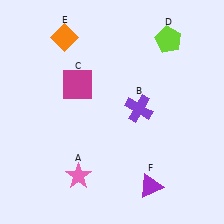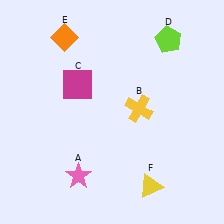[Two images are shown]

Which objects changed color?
B changed from purple to yellow. F changed from purple to yellow.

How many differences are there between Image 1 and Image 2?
There are 2 differences between the two images.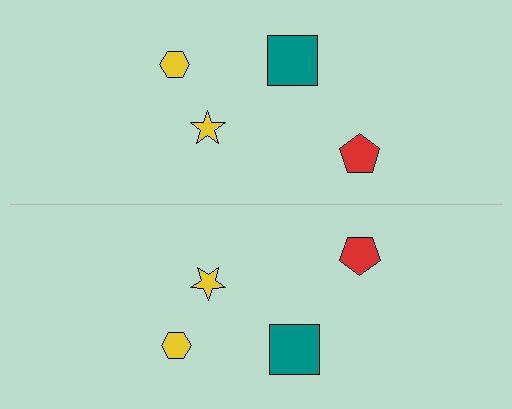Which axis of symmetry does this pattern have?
The pattern has a horizontal axis of symmetry running through the center of the image.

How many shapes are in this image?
There are 8 shapes in this image.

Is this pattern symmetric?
Yes, this pattern has bilateral (reflection) symmetry.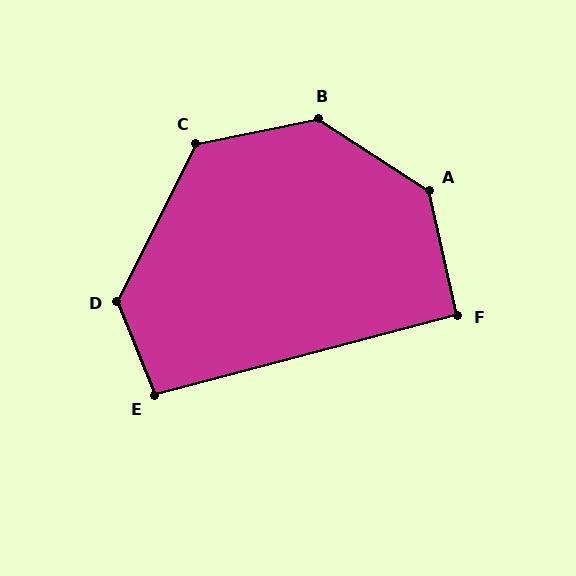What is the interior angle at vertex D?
Approximately 132 degrees (obtuse).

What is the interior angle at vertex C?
Approximately 128 degrees (obtuse).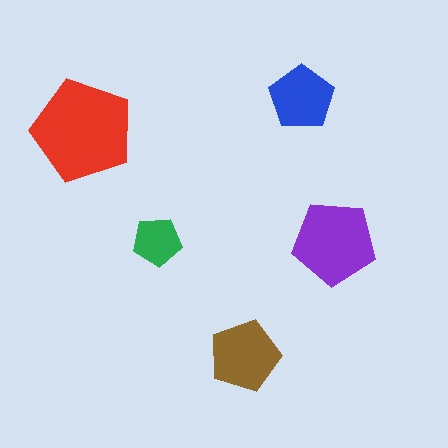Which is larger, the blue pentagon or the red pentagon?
The red one.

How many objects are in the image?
There are 5 objects in the image.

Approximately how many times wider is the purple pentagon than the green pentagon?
About 1.5 times wider.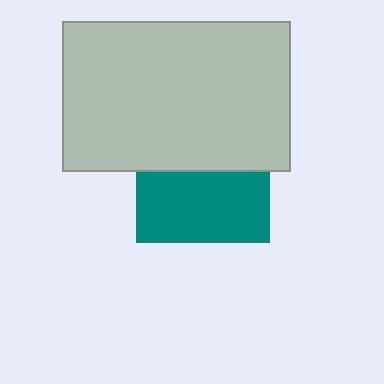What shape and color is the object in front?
The object in front is a light gray rectangle.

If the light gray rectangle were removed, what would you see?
You would see the complete teal square.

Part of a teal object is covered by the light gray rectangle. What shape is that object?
It is a square.